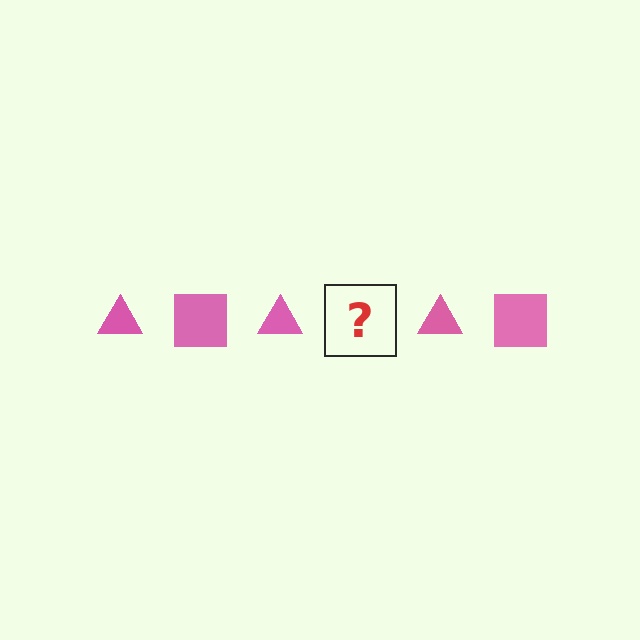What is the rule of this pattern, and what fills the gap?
The rule is that the pattern cycles through triangle, square shapes in pink. The gap should be filled with a pink square.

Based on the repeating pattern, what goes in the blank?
The blank should be a pink square.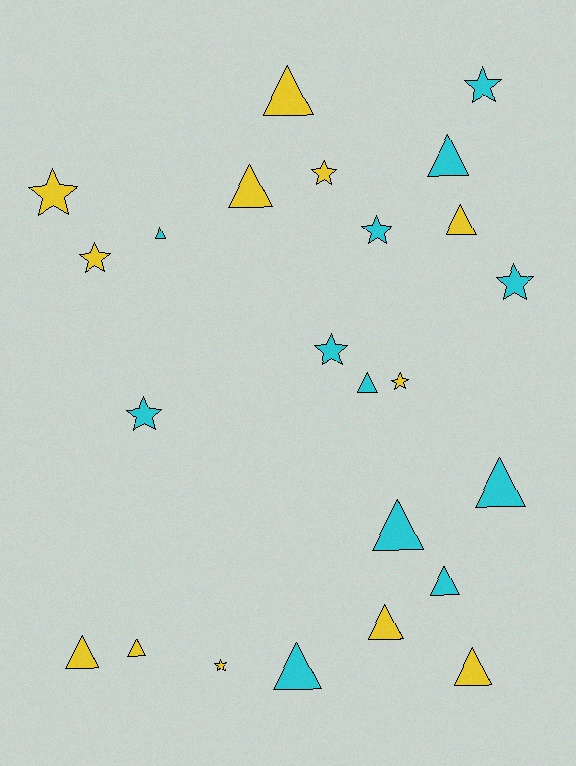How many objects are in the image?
There are 24 objects.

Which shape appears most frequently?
Triangle, with 14 objects.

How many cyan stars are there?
There are 5 cyan stars.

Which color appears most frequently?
Yellow, with 12 objects.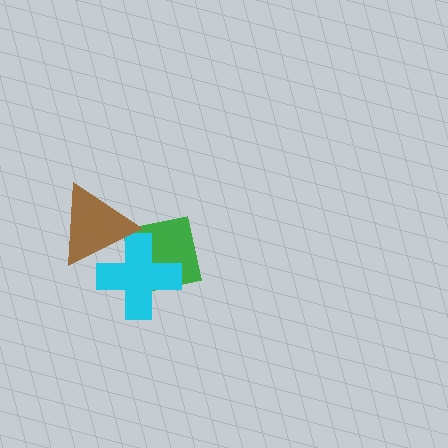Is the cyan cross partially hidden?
Yes, it is partially covered by another shape.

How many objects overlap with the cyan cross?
2 objects overlap with the cyan cross.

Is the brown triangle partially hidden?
No, no other shape covers it.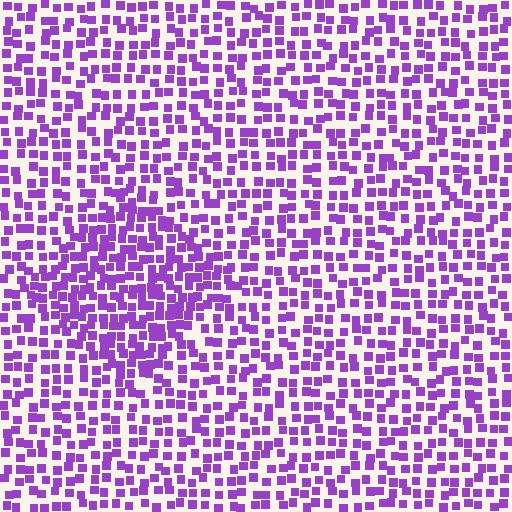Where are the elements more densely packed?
The elements are more densely packed inside the diamond boundary.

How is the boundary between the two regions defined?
The boundary is defined by a change in element density (approximately 1.6x ratio). All elements are the same color, size, and shape.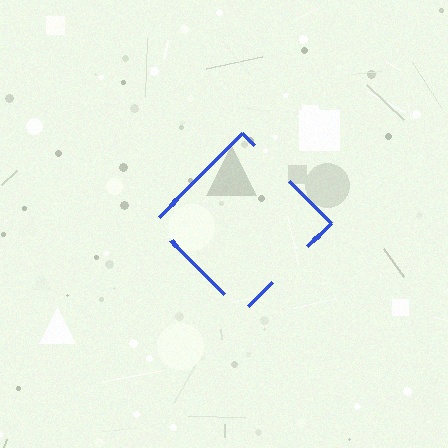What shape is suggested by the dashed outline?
The dashed outline suggests a diamond.